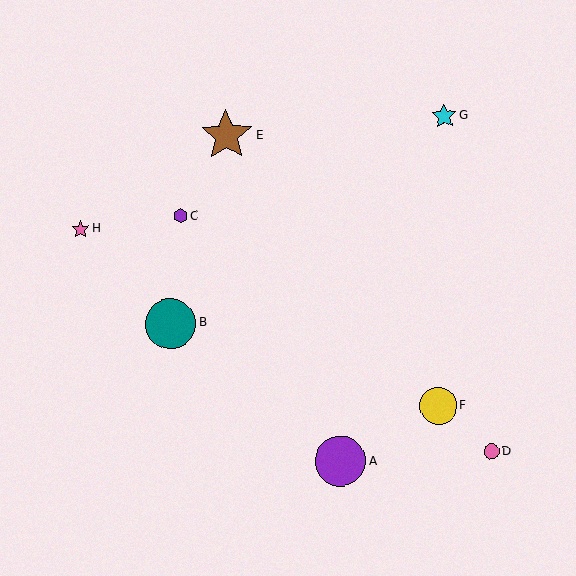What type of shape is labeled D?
Shape D is a pink circle.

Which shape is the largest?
The brown star (labeled E) is the largest.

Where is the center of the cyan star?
The center of the cyan star is at (444, 116).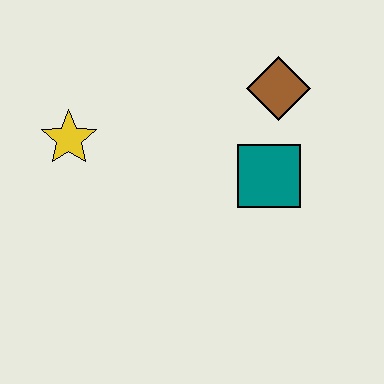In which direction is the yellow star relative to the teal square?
The yellow star is to the left of the teal square.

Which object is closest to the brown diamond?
The teal square is closest to the brown diamond.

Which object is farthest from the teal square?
The yellow star is farthest from the teal square.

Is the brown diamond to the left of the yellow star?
No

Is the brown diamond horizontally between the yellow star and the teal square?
No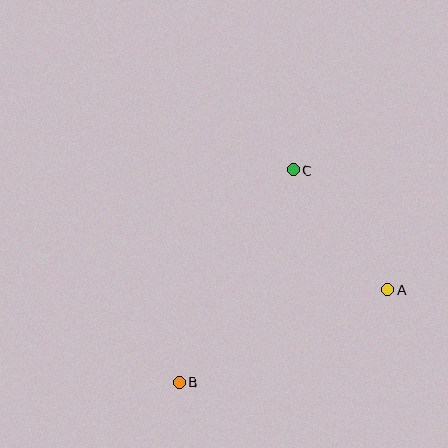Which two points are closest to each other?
Points A and C are closest to each other.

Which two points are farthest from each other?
Points B and C are farthest from each other.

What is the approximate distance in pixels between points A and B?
The distance between A and B is approximately 228 pixels.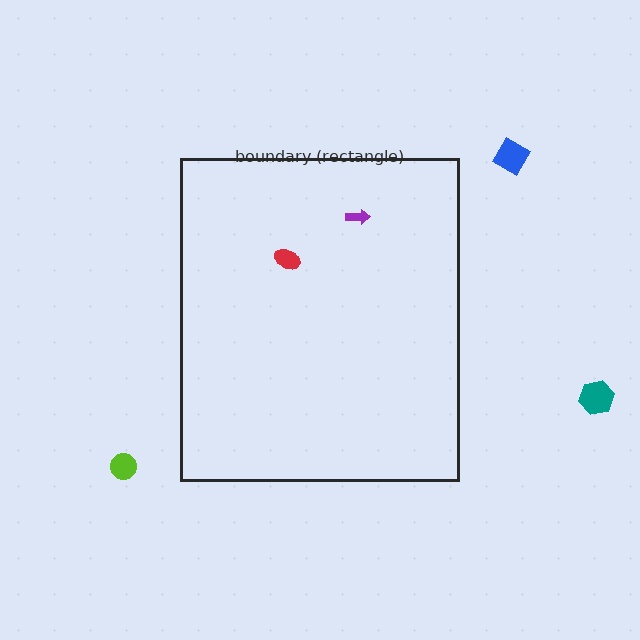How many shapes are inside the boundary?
2 inside, 3 outside.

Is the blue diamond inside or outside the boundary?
Outside.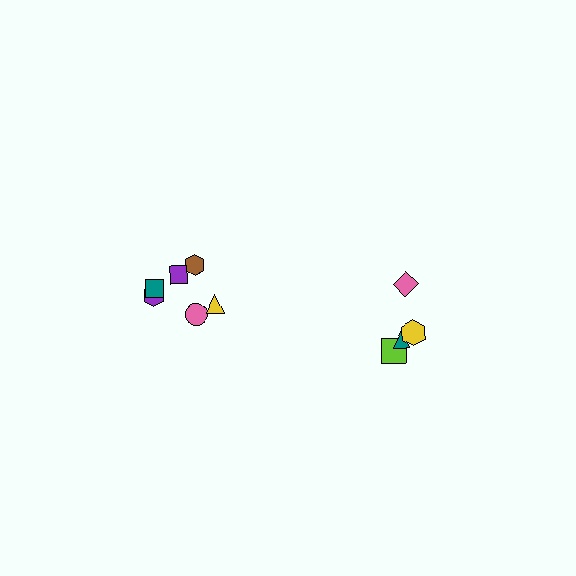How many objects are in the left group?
There are 6 objects.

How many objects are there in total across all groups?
There are 10 objects.